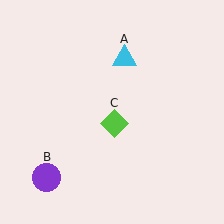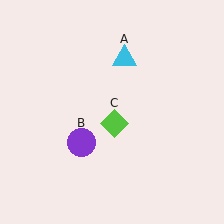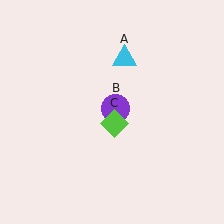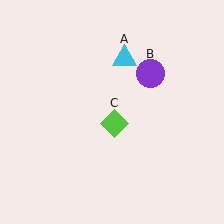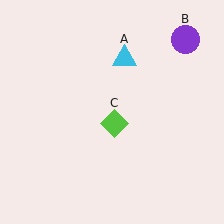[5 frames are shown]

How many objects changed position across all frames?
1 object changed position: purple circle (object B).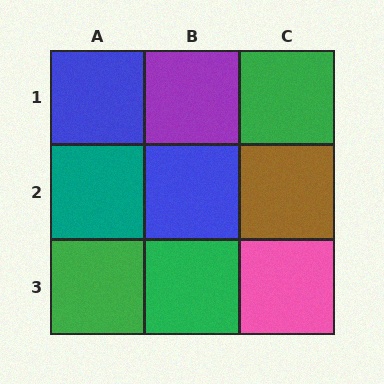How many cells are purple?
1 cell is purple.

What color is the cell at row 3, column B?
Green.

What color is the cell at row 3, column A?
Green.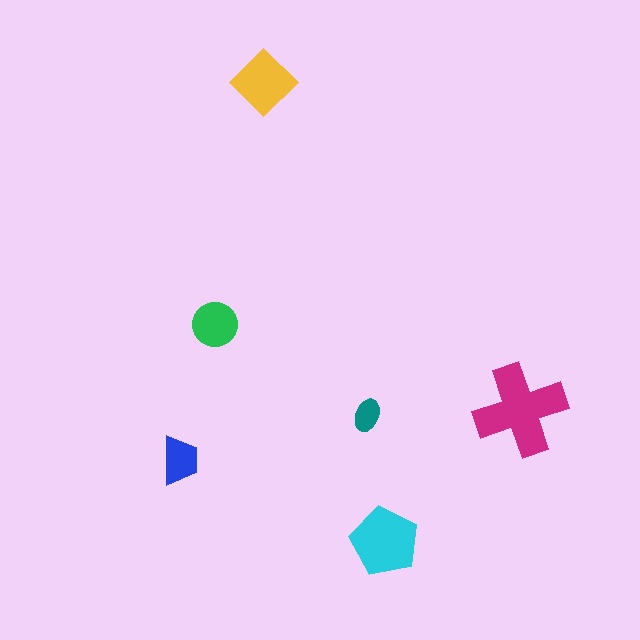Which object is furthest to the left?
The blue trapezoid is leftmost.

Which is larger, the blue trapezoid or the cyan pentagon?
The cyan pentagon.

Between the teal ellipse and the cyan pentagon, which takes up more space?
The cyan pentagon.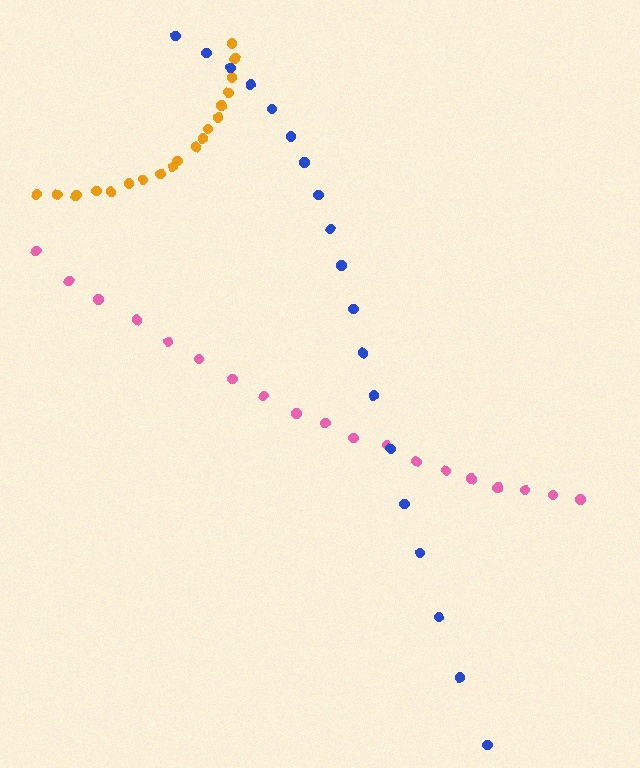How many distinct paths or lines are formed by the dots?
There are 3 distinct paths.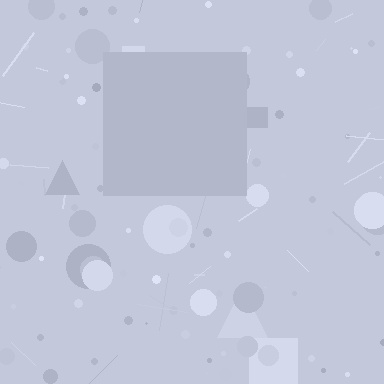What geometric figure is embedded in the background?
A square is embedded in the background.